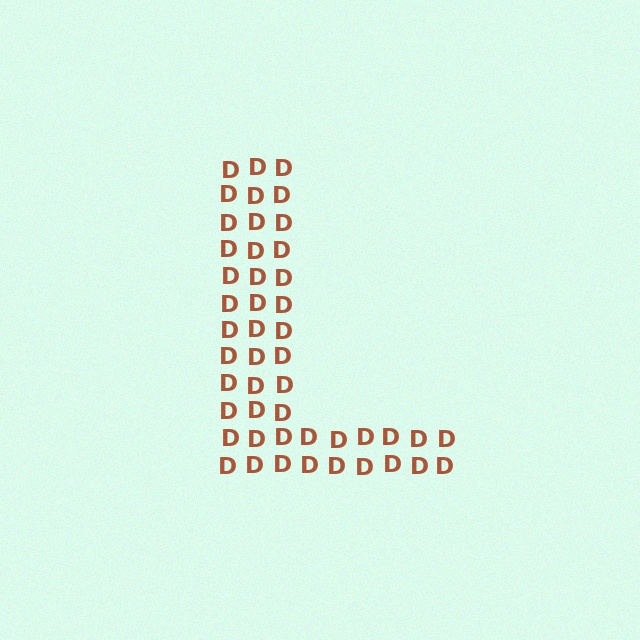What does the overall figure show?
The overall figure shows the letter L.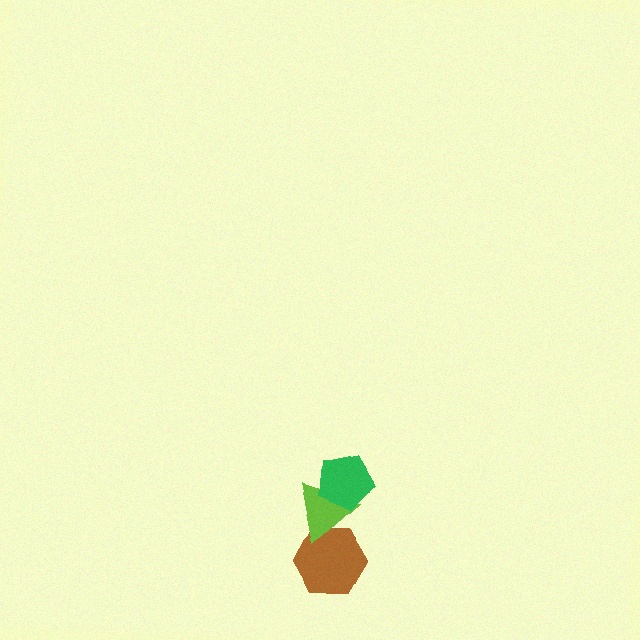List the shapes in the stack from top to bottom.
From top to bottom: the green pentagon, the lime triangle, the brown hexagon.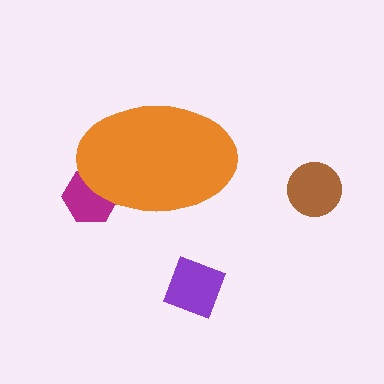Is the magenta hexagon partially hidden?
Yes, the magenta hexagon is partially hidden behind the orange ellipse.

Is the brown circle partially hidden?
No, the brown circle is fully visible.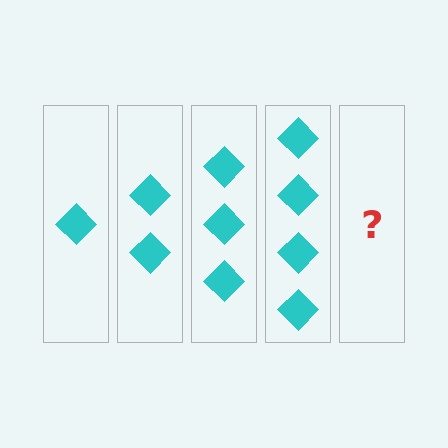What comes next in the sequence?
The next element should be 5 diamonds.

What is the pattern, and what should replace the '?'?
The pattern is that each step adds one more diamond. The '?' should be 5 diamonds.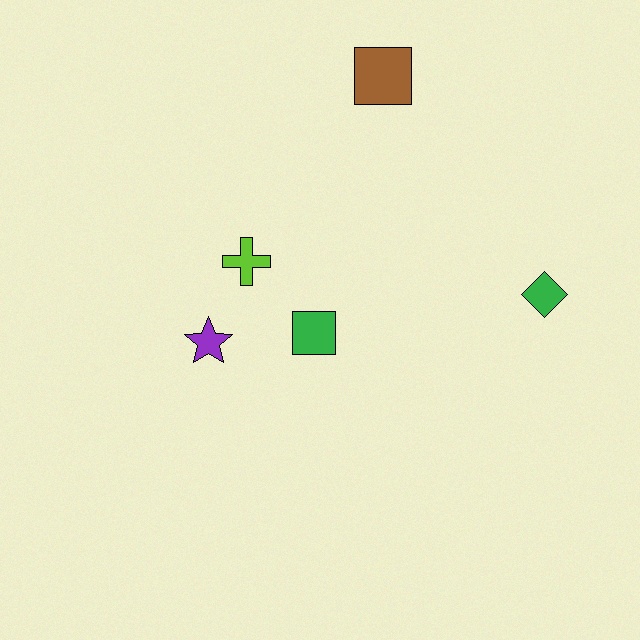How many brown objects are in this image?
There is 1 brown object.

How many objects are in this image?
There are 5 objects.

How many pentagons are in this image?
There are no pentagons.